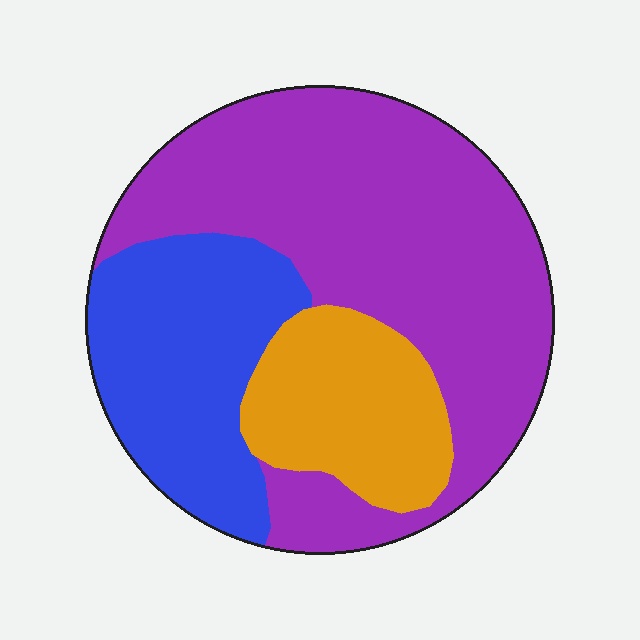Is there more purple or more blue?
Purple.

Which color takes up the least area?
Orange, at roughly 20%.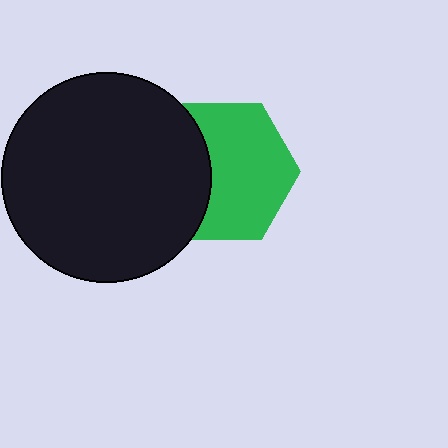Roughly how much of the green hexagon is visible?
Most of it is visible (roughly 65%).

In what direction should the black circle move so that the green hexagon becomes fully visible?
The black circle should move left. That is the shortest direction to clear the overlap and leave the green hexagon fully visible.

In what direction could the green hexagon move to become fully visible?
The green hexagon could move right. That would shift it out from behind the black circle entirely.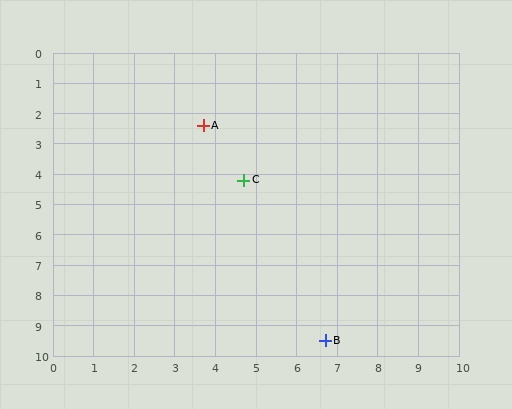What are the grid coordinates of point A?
Point A is at approximately (3.7, 2.4).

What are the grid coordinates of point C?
Point C is at approximately (4.7, 4.2).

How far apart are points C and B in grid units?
Points C and B are about 5.7 grid units apart.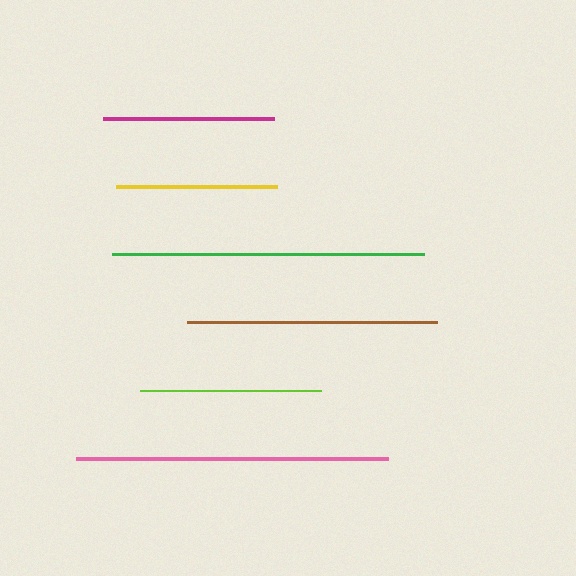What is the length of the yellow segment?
The yellow segment is approximately 161 pixels long.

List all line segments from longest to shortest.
From longest to shortest: green, pink, brown, lime, magenta, yellow.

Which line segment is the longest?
The green line is the longest at approximately 312 pixels.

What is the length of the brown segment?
The brown segment is approximately 249 pixels long.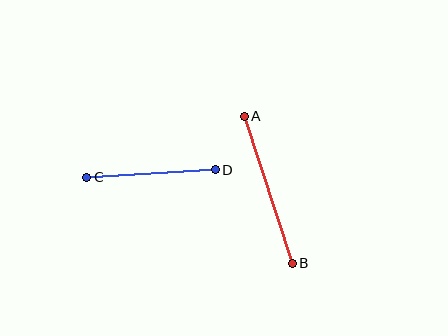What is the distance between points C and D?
The distance is approximately 129 pixels.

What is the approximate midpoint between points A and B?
The midpoint is at approximately (268, 190) pixels.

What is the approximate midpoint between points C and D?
The midpoint is at approximately (151, 173) pixels.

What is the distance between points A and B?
The distance is approximately 155 pixels.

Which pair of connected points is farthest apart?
Points A and B are farthest apart.